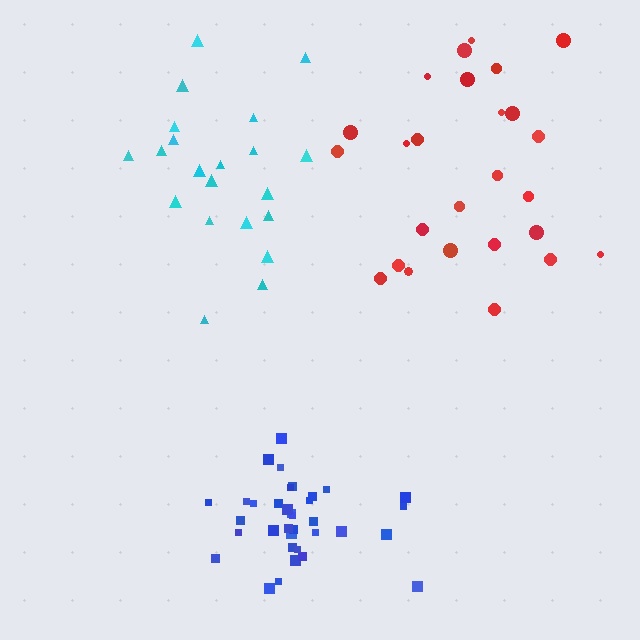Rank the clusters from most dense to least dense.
blue, red, cyan.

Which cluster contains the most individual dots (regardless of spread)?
Blue (35).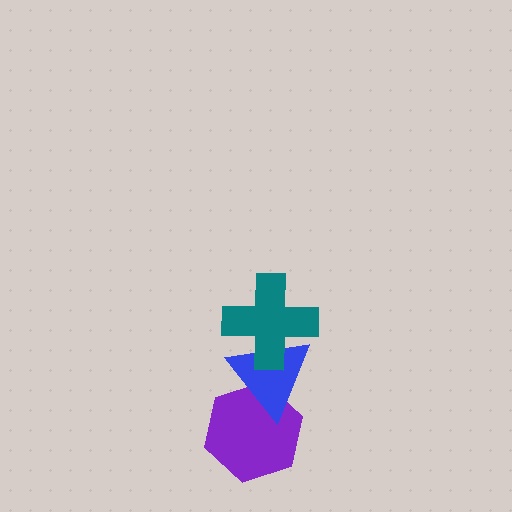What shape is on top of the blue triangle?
The teal cross is on top of the blue triangle.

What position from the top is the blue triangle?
The blue triangle is 2nd from the top.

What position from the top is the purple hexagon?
The purple hexagon is 3rd from the top.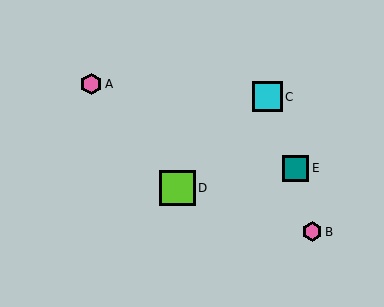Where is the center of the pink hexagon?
The center of the pink hexagon is at (91, 84).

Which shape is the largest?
The lime square (labeled D) is the largest.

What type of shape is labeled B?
Shape B is a pink hexagon.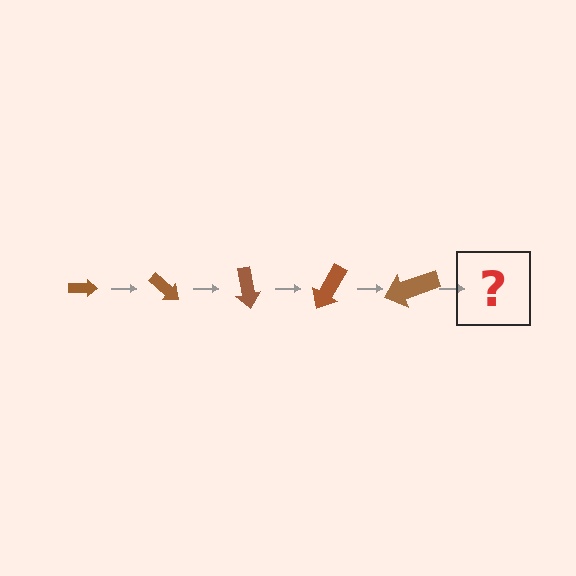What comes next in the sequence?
The next element should be an arrow, larger than the previous one and rotated 200 degrees from the start.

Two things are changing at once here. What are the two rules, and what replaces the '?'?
The two rules are that the arrow grows larger each step and it rotates 40 degrees each step. The '?' should be an arrow, larger than the previous one and rotated 200 degrees from the start.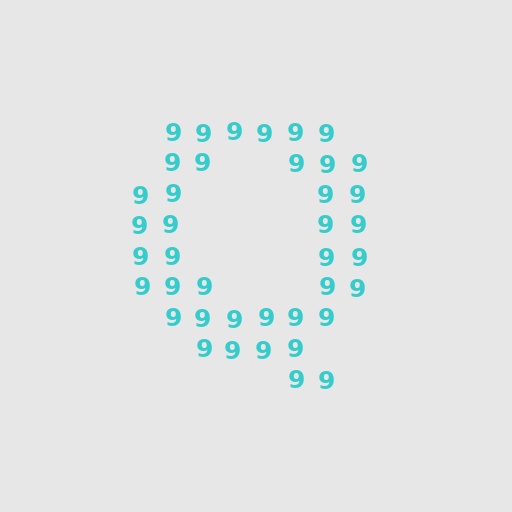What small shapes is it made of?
It is made of small digit 9's.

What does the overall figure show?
The overall figure shows the letter Q.